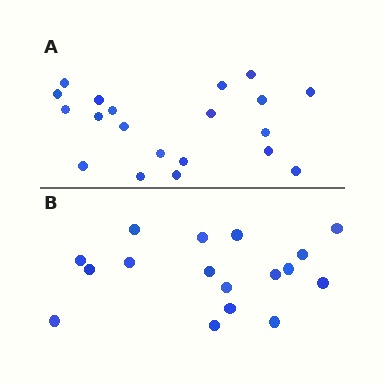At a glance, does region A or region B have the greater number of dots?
Region A (the top region) has more dots.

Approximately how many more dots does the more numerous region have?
Region A has just a few more — roughly 2 or 3 more dots than region B.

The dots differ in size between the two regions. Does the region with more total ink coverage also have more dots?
No. Region B has more total ink coverage because its dots are larger, but region A actually contains more individual dots. Total area can be misleading — the number of items is what matters here.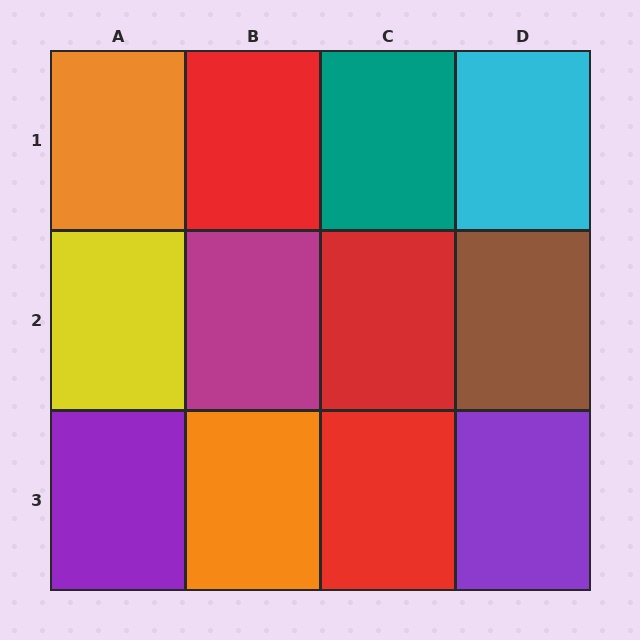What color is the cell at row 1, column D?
Cyan.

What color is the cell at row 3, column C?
Red.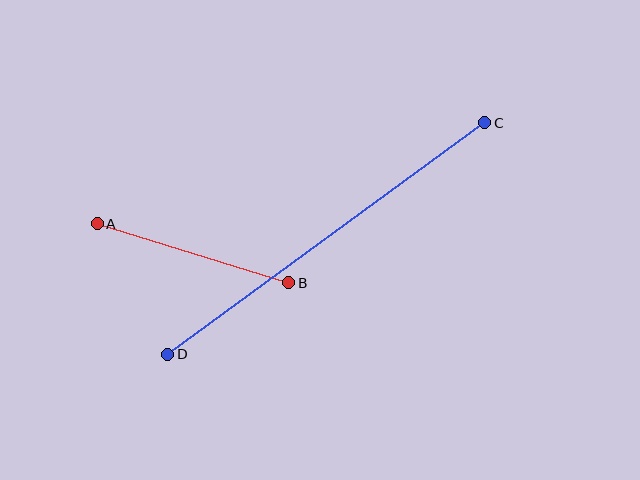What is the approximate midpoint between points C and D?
The midpoint is at approximately (326, 239) pixels.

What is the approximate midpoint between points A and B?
The midpoint is at approximately (193, 253) pixels.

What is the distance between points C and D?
The distance is approximately 393 pixels.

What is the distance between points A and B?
The distance is approximately 200 pixels.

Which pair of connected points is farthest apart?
Points C and D are farthest apart.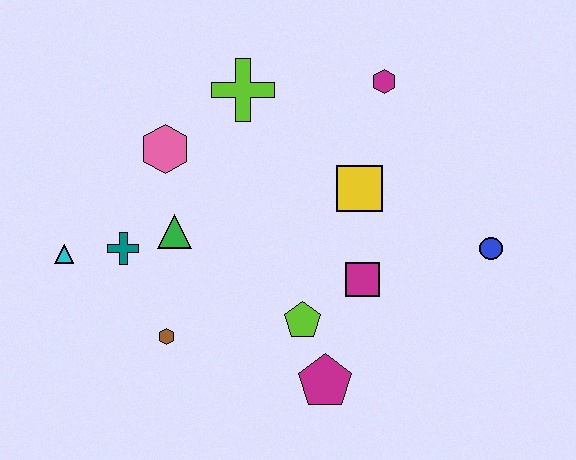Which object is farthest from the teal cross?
The blue circle is farthest from the teal cross.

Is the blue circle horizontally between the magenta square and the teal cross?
No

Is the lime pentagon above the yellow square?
No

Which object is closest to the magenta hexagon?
The yellow square is closest to the magenta hexagon.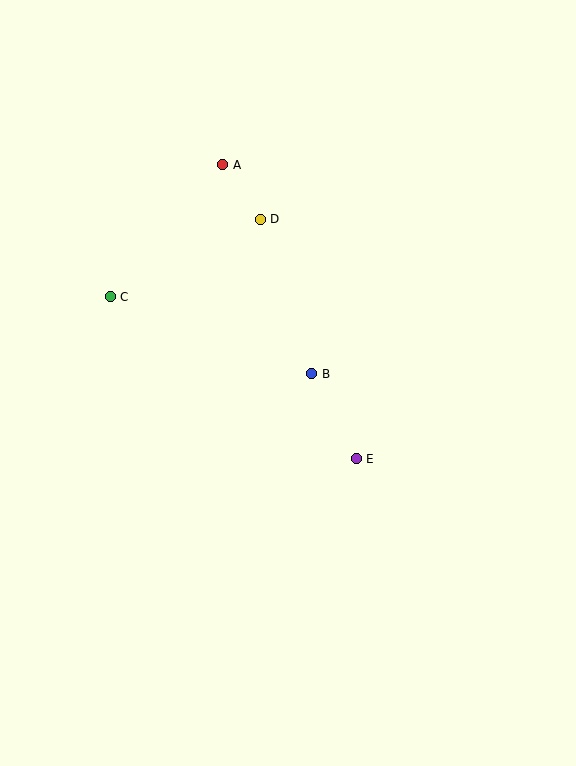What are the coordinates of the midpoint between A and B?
The midpoint between A and B is at (267, 269).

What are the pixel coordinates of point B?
Point B is at (312, 374).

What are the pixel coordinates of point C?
Point C is at (110, 297).